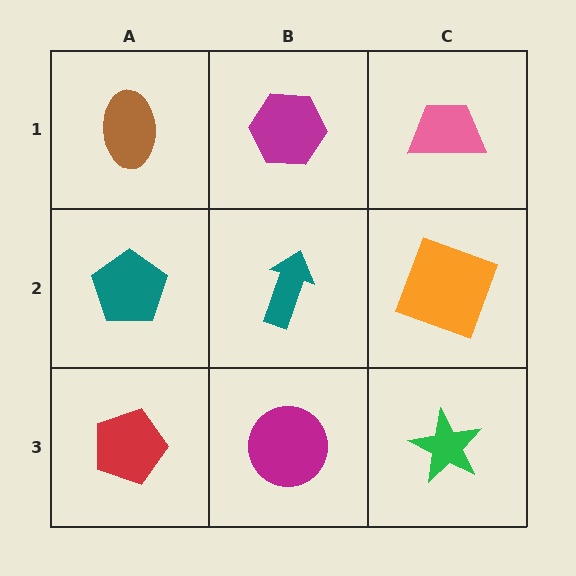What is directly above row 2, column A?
A brown ellipse.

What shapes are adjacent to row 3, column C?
An orange square (row 2, column C), a magenta circle (row 3, column B).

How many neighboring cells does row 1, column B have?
3.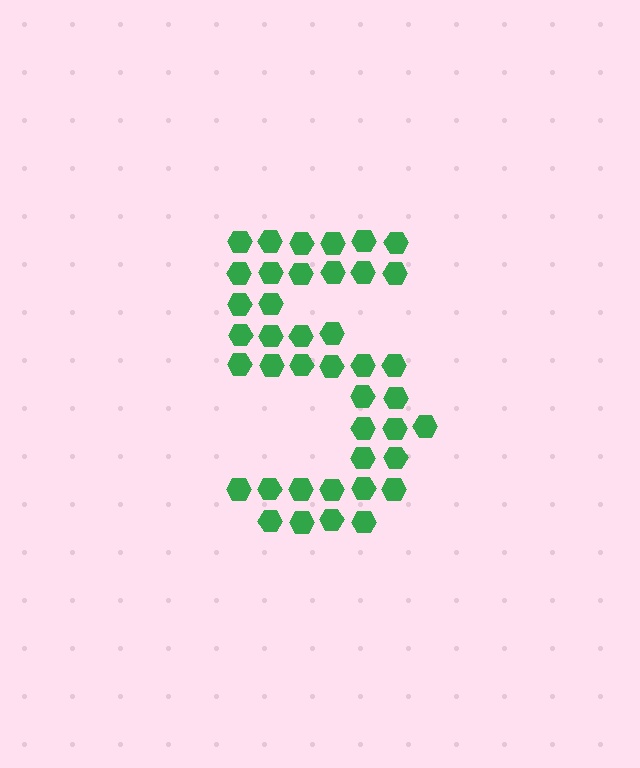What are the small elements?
The small elements are hexagons.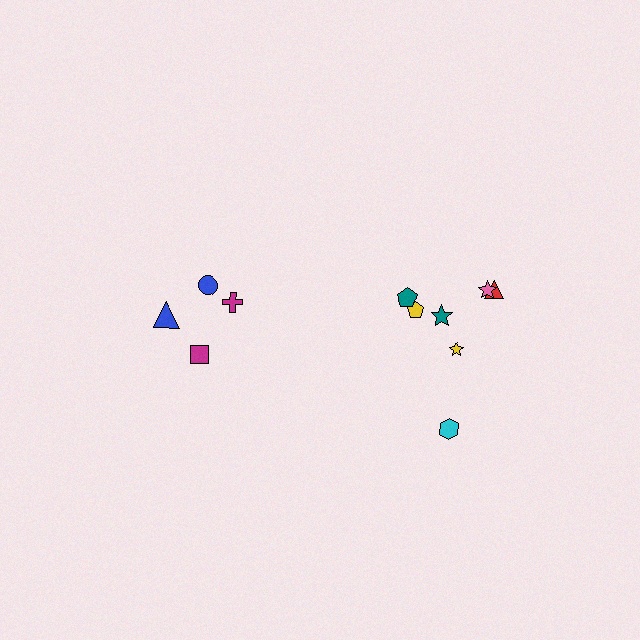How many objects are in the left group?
There are 4 objects.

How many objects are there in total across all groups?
There are 11 objects.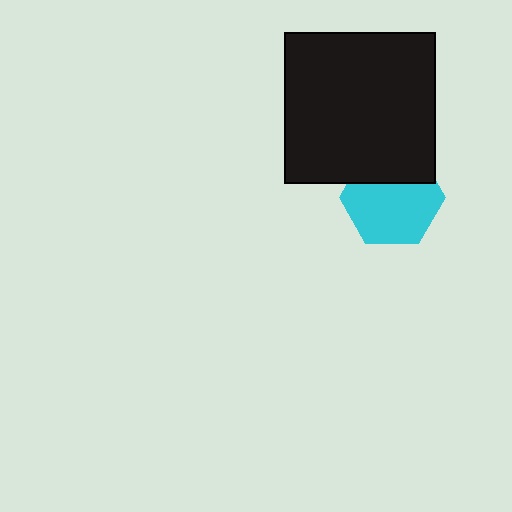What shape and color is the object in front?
The object in front is a black square.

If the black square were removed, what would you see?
You would see the complete cyan hexagon.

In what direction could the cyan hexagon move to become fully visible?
The cyan hexagon could move down. That would shift it out from behind the black square entirely.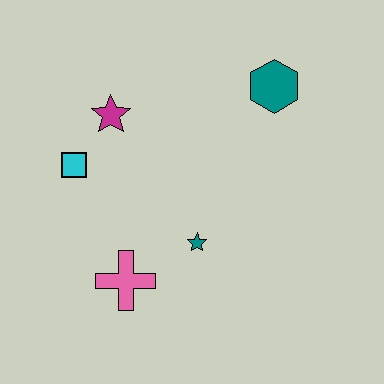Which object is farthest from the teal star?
The teal hexagon is farthest from the teal star.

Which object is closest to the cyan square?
The magenta star is closest to the cyan square.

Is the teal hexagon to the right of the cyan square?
Yes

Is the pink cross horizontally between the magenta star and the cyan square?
No